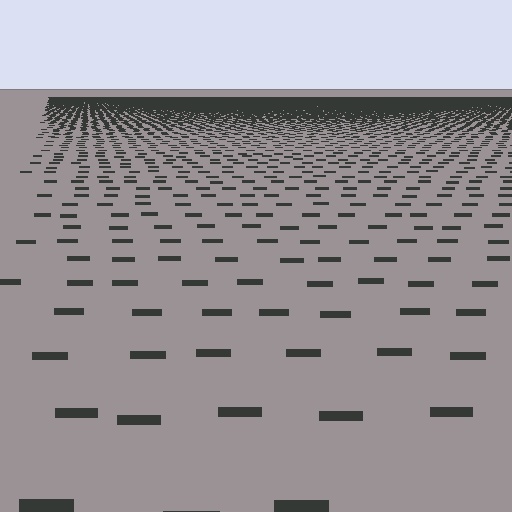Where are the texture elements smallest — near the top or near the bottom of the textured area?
Near the top.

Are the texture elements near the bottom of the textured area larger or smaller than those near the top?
Larger. Near the bottom, elements are closer to the viewer and appear at a bigger on-screen size.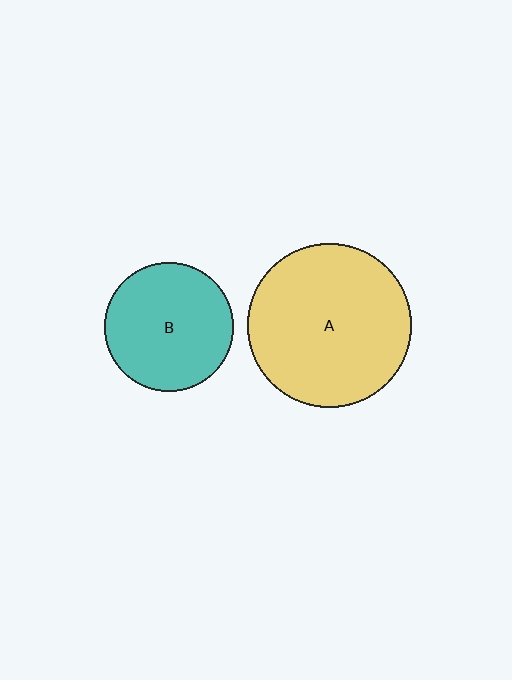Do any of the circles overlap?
No, none of the circles overlap.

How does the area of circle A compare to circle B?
Approximately 1.6 times.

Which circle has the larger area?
Circle A (yellow).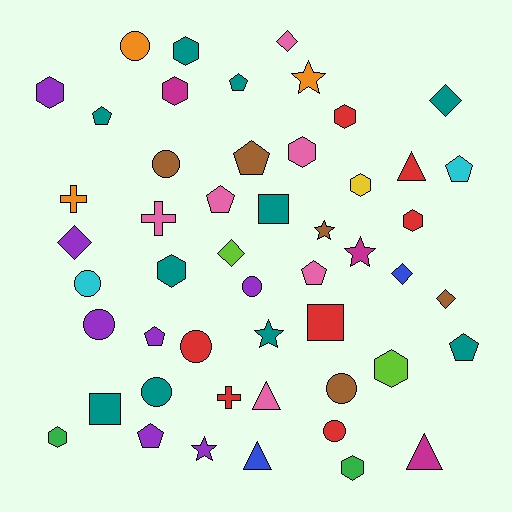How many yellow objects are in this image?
There is 1 yellow object.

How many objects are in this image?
There are 50 objects.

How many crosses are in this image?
There are 3 crosses.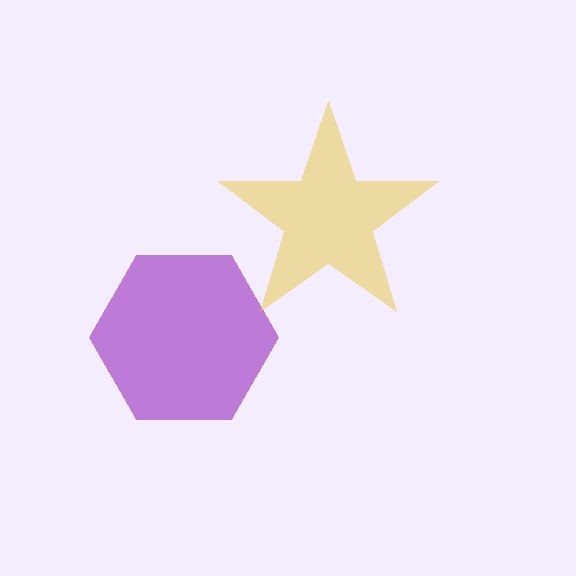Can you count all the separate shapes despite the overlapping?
Yes, there are 2 separate shapes.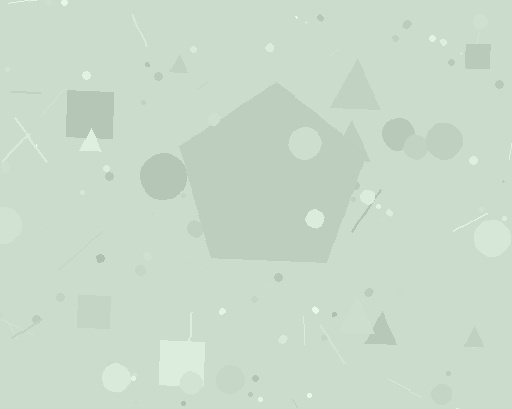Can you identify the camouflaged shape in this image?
The camouflaged shape is a pentagon.